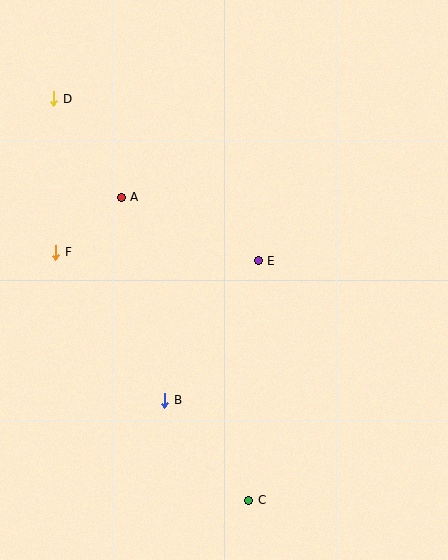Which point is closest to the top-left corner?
Point D is closest to the top-left corner.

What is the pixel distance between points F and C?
The distance between F and C is 314 pixels.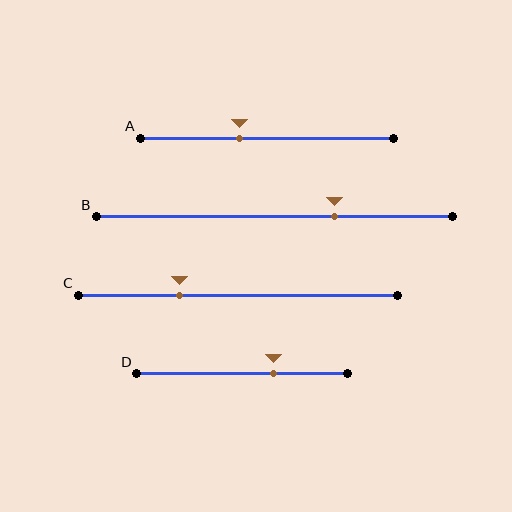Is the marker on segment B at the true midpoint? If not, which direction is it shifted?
No, the marker on segment B is shifted to the right by about 17% of the segment length.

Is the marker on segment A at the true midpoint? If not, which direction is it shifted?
No, the marker on segment A is shifted to the left by about 11% of the segment length.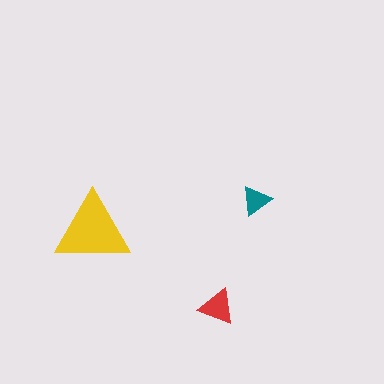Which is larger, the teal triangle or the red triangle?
The red one.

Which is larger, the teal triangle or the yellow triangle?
The yellow one.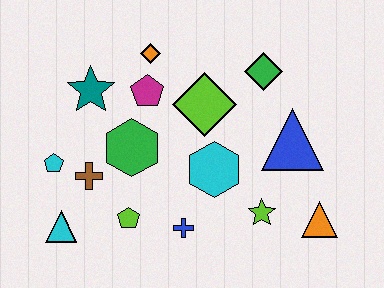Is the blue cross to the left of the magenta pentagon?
No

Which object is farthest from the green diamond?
The cyan triangle is farthest from the green diamond.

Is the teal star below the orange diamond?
Yes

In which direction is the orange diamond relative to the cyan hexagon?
The orange diamond is above the cyan hexagon.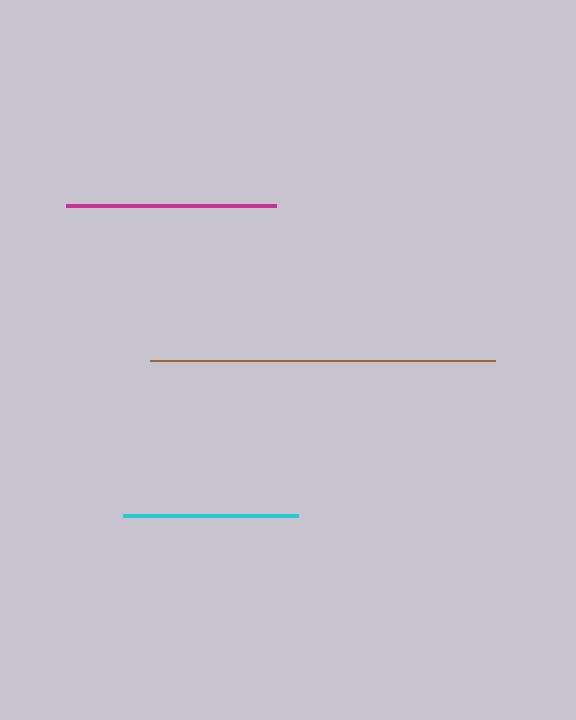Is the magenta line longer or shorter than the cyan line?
The magenta line is longer than the cyan line.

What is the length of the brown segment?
The brown segment is approximately 345 pixels long.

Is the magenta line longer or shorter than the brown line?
The brown line is longer than the magenta line.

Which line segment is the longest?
The brown line is the longest at approximately 345 pixels.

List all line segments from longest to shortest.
From longest to shortest: brown, magenta, cyan.